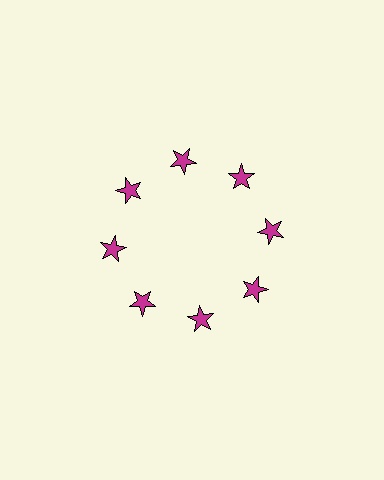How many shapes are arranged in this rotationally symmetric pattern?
There are 8 shapes, arranged in 8 groups of 1.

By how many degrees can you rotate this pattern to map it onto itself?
The pattern maps onto itself every 45 degrees of rotation.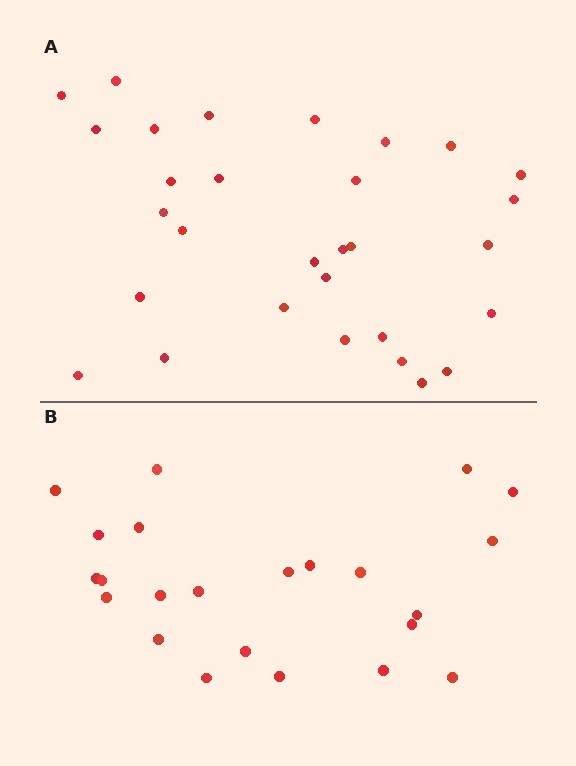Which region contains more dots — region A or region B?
Region A (the top region) has more dots.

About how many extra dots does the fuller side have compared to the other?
Region A has roughly 8 or so more dots than region B.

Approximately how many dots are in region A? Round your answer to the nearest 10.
About 30 dots.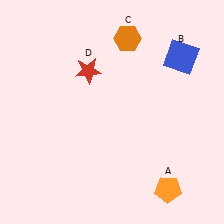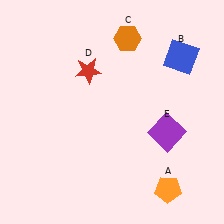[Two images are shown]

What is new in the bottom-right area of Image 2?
A purple square (E) was added in the bottom-right area of Image 2.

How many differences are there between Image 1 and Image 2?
There is 1 difference between the two images.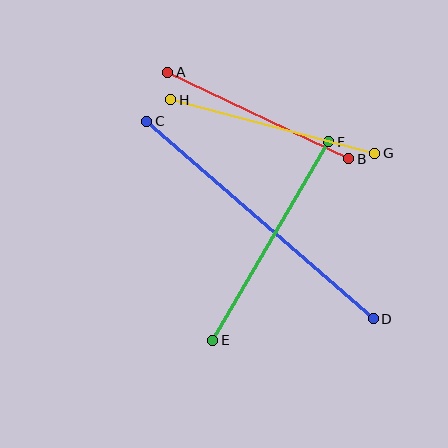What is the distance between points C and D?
The distance is approximately 301 pixels.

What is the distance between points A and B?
The distance is approximately 200 pixels.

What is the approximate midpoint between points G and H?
The midpoint is at approximately (273, 127) pixels.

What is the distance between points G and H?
The distance is approximately 211 pixels.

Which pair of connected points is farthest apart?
Points C and D are farthest apart.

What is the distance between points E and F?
The distance is approximately 230 pixels.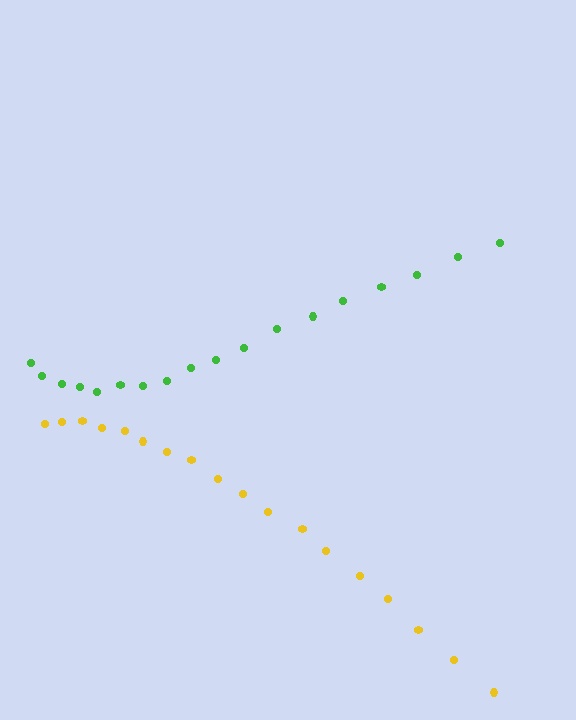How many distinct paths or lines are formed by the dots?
There are 2 distinct paths.